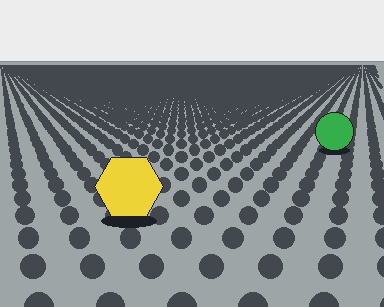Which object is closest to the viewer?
The yellow hexagon is closest. The texture marks near it are larger and more spread out.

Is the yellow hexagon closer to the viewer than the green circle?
Yes. The yellow hexagon is closer — you can tell from the texture gradient: the ground texture is coarser near it.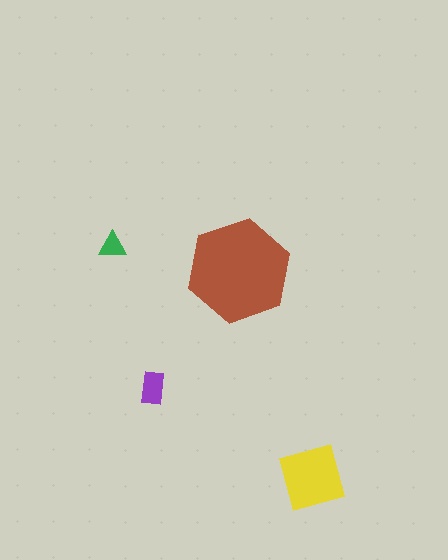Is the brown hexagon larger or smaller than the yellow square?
Larger.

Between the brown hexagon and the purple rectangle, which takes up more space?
The brown hexagon.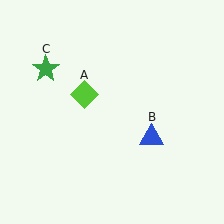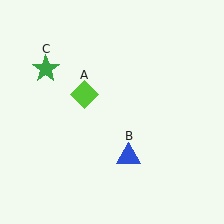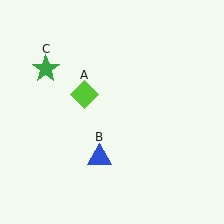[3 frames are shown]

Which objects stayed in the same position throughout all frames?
Lime diamond (object A) and green star (object C) remained stationary.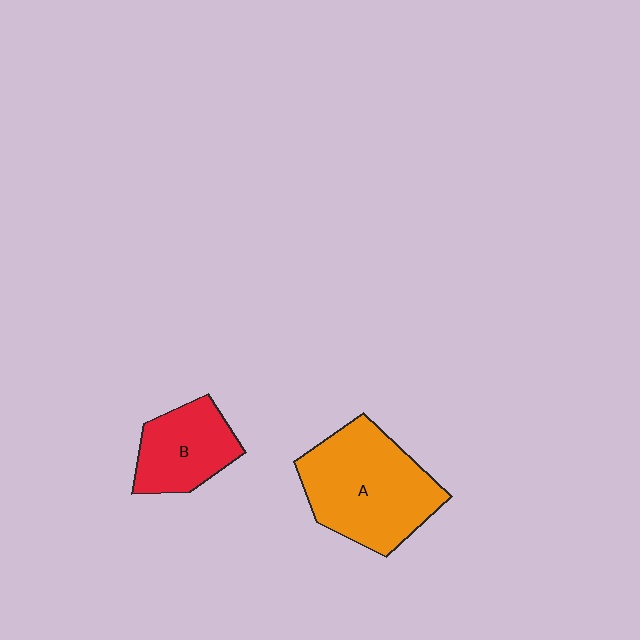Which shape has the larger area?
Shape A (orange).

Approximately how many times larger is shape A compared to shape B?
Approximately 1.7 times.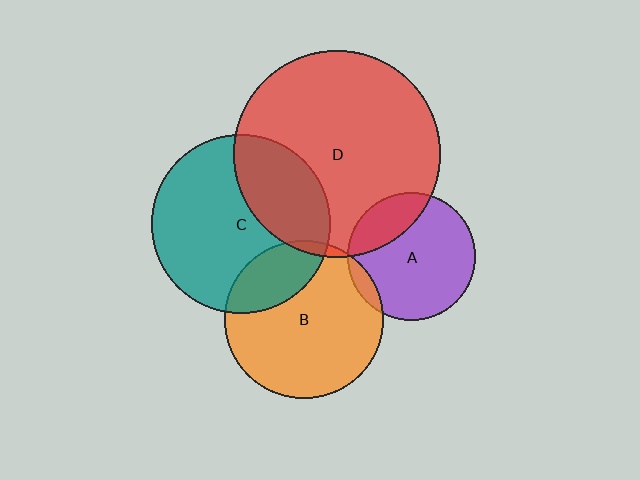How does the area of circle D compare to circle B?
Approximately 1.7 times.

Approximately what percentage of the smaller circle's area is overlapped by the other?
Approximately 30%.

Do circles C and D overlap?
Yes.